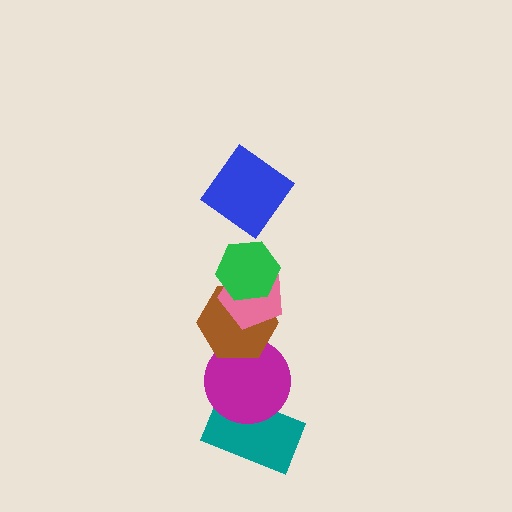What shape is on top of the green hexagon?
The blue diamond is on top of the green hexagon.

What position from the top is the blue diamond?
The blue diamond is 1st from the top.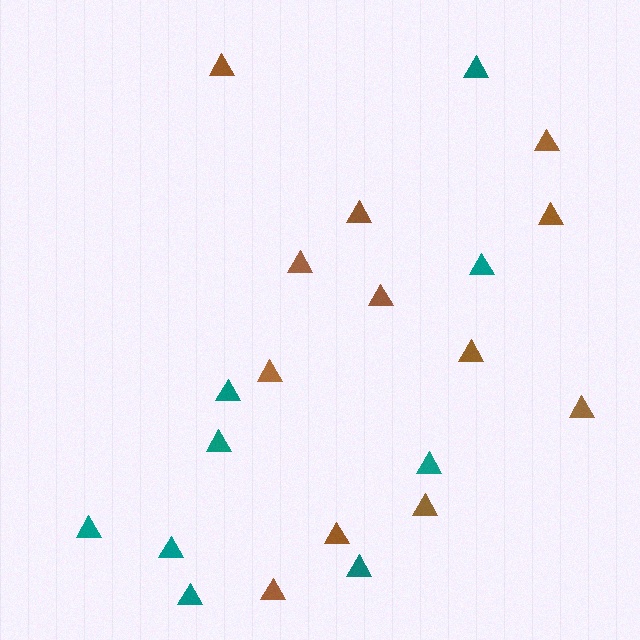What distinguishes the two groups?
There are 2 groups: one group of brown triangles (12) and one group of teal triangles (9).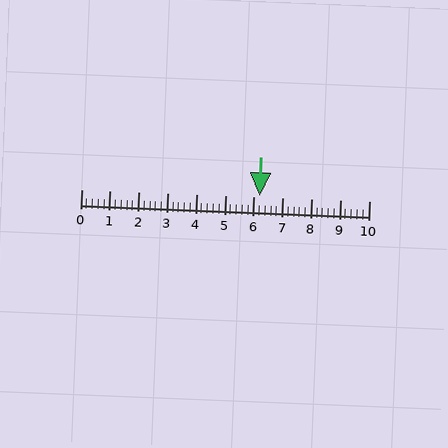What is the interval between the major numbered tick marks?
The major tick marks are spaced 1 units apart.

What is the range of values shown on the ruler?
The ruler shows values from 0 to 10.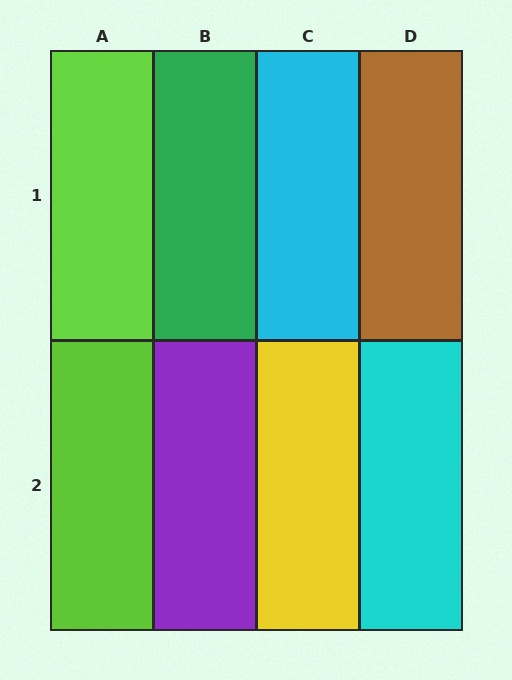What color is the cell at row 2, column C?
Yellow.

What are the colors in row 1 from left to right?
Lime, green, cyan, brown.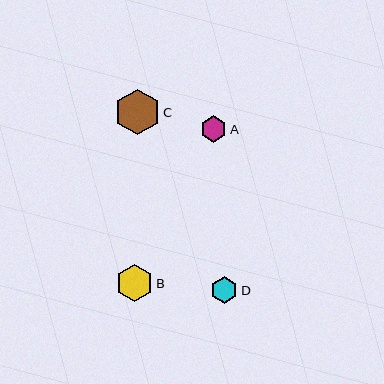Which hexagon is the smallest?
Hexagon A is the smallest with a size of approximately 26 pixels.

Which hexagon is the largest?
Hexagon C is the largest with a size of approximately 45 pixels.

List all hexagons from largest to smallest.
From largest to smallest: C, B, D, A.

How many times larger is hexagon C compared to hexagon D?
Hexagon C is approximately 1.7 times the size of hexagon D.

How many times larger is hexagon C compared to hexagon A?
Hexagon C is approximately 1.7 times the size of hexagon A.